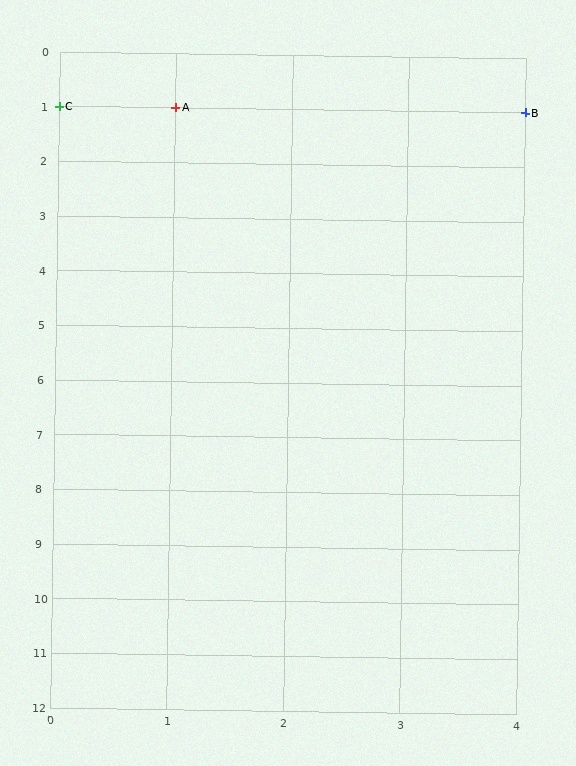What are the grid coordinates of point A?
Point A is at grid coordinates (1, 1).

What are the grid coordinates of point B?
Point B is at grid coordinates (4, 1).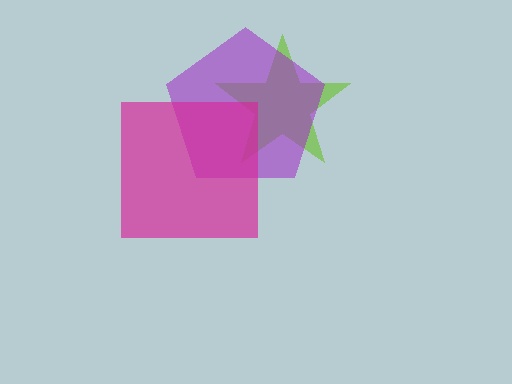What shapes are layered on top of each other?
The layered shapes are: a lime star, a purple pentagon, a magenta square.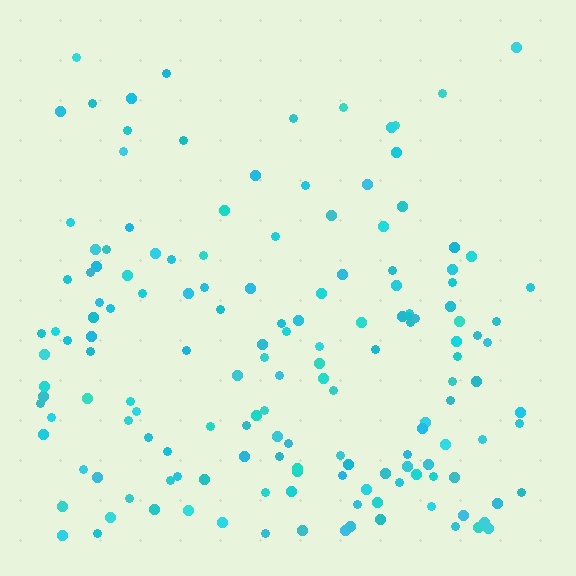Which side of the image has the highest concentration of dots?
The bottom.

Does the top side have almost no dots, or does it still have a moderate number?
Still a moderate number, just noticeably fewer than the bottom.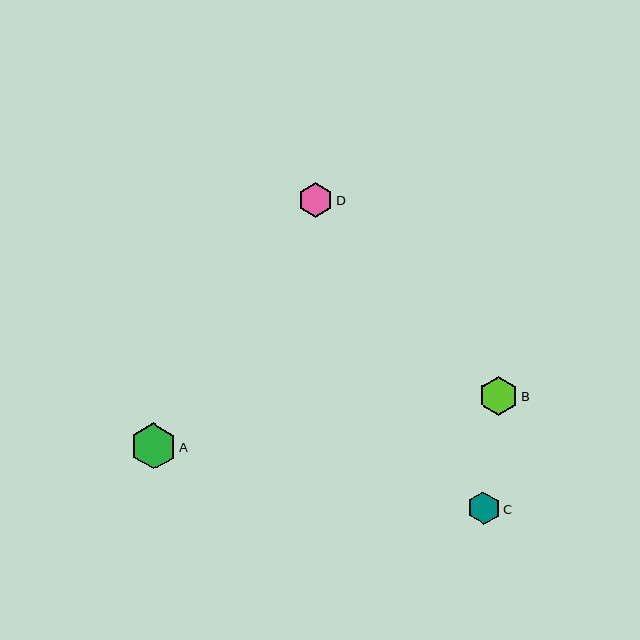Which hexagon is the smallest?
Hexagon C is the smallest with a size of approximately 33 pixels.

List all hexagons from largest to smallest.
From largest to smallest: A, B, D, C.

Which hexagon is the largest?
Hexagon A is the largest with a size of approximately 45 pixels.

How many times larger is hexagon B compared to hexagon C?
Hexagon B is approximately 1.2 times the size of hexagon C.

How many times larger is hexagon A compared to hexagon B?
Hexagon A is approximately 1.2 times the size of hexagon B.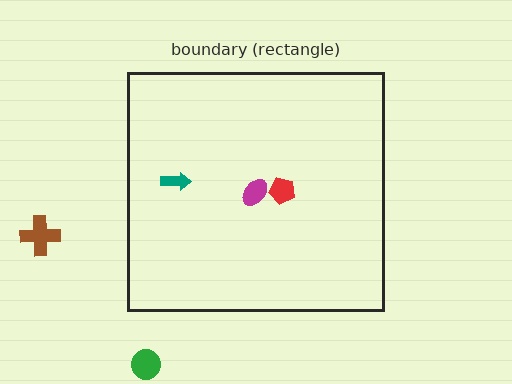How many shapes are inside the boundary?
3 inside, 2 outside.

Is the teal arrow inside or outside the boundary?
Inside.